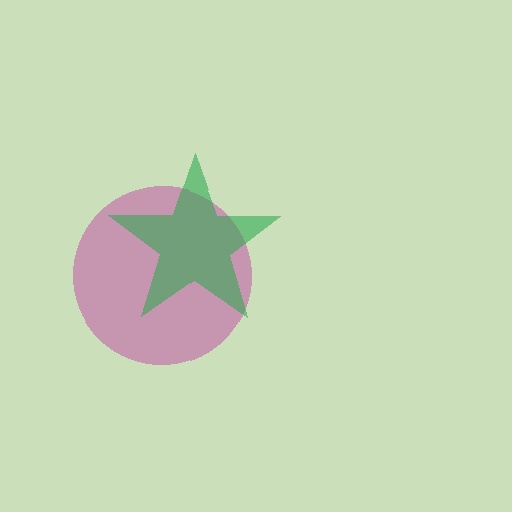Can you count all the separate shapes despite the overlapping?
Yes, there are 2 separate shapes.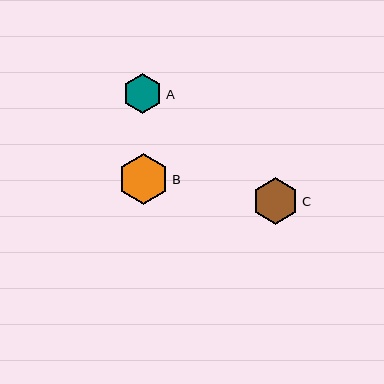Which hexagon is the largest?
Hexagon B is the largest with a size of approximately 51 pixels.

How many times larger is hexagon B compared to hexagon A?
Hexagon B is approximately 1.3 times the size of hexagon A.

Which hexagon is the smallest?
Hexagon A is the smallest with a size of approximately 40 pixels.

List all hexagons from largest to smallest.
From largest to smallest: B, C, A.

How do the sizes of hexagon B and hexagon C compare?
Hexagon B and hexagon C are approximately the same size.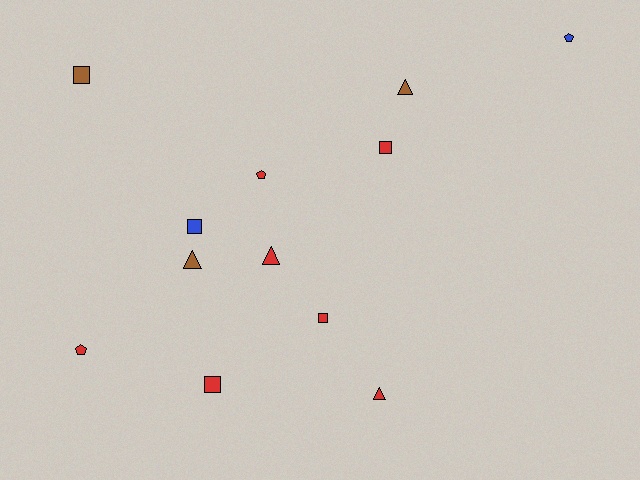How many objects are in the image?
There are 12 objects.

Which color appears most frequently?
Red, with 7 objects.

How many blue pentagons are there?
There is 1 blue pentagon.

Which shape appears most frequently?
Square, with 5 objects.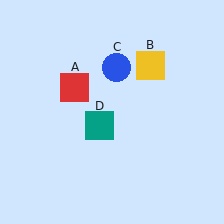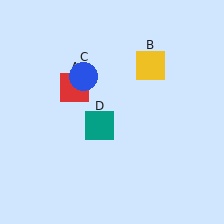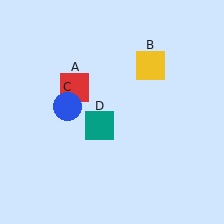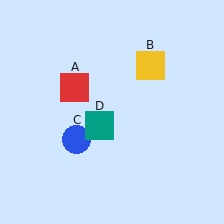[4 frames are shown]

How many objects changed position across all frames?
1 object changed position: blue circle (object C).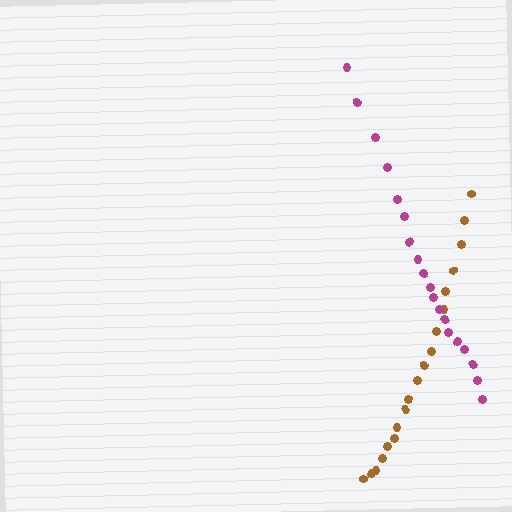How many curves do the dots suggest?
There are 2 distinct paths.